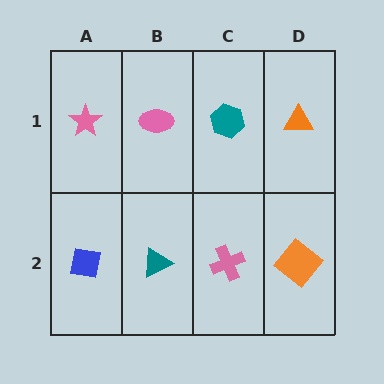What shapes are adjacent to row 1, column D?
An orange diamond (row 2, column D), a teal hexagon (row 1, column C).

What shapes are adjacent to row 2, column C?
A teal hexagon (row 1, column C), a teal triangle (row 2, column B), an orange diamond (row 2, column D).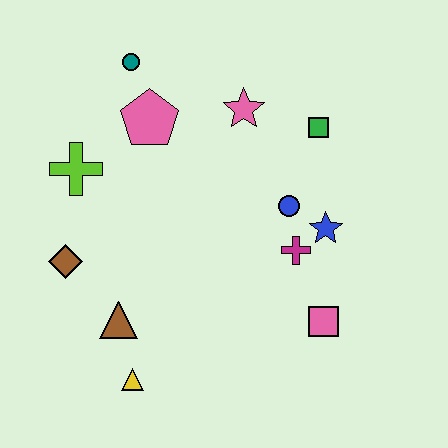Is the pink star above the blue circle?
Yes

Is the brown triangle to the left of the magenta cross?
Yes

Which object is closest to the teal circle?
The pink pentagon is closest to the teal circle.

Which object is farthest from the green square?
The yellow triangle is farthest from the green square.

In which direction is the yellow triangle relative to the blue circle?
The yellow triangle is below the blue circle.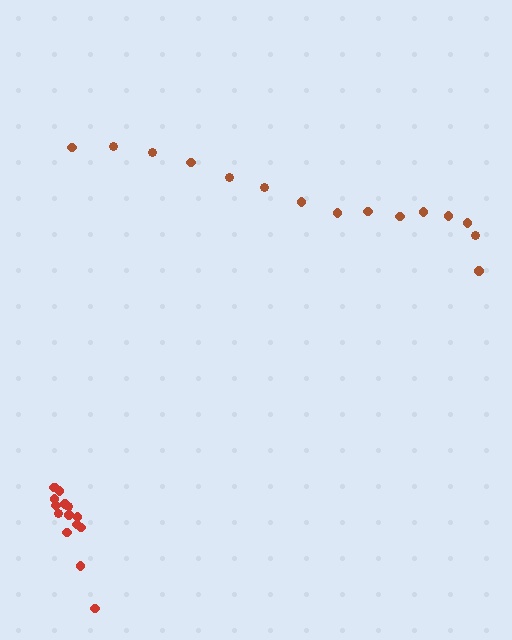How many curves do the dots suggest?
There are 2 distinct paths.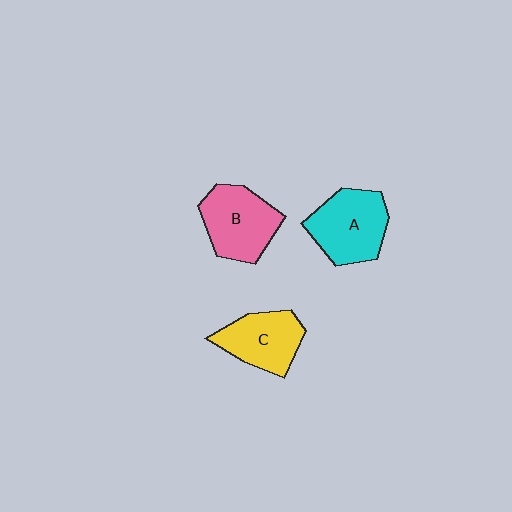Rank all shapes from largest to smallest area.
From largest to smallest: A (cyan), B (pink), C (yellow).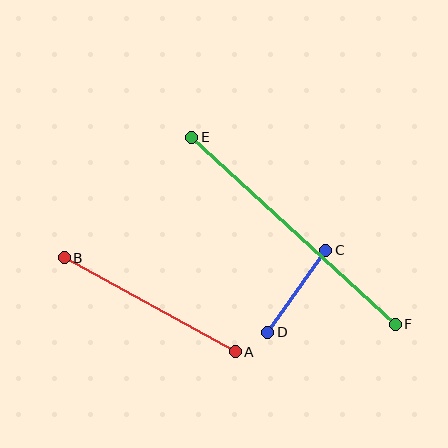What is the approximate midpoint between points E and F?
The midpoint is at approximately (293, 231) pixels.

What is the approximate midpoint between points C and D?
The midpoint is at approximately (297, 291) pixels.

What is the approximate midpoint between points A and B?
The midpoint is at approximately (150, 305) pixels.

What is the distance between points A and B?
The distance is approximately 195 pixels.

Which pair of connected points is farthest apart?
Points E and F are farthest apart.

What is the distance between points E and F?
The distance is approximately 277 pixels.